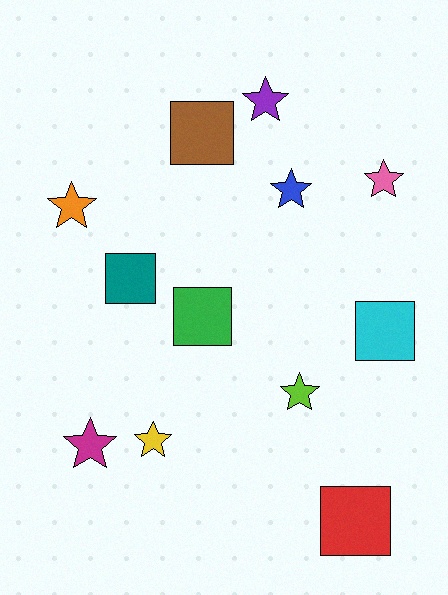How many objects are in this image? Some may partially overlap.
There are 12 objects.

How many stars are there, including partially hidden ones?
There are 7 stars.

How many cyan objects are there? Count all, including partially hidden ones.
There is 1 cyan object.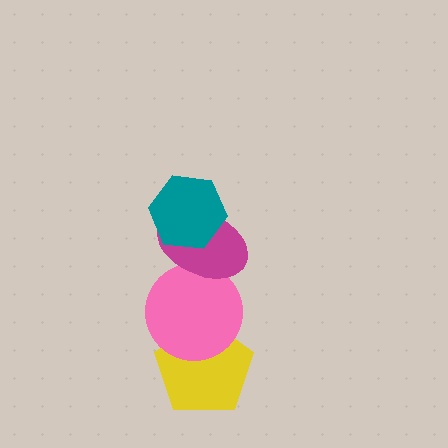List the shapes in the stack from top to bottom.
From top to bottom: the teal hexagon, the magenta ellipse, the pink circle, the yellow pentagon.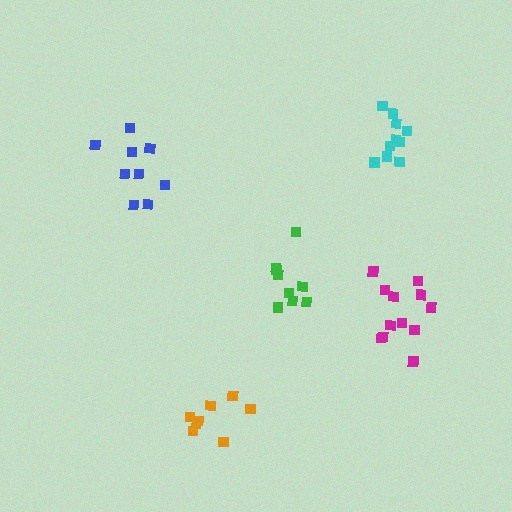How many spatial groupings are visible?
There are 5 spatial groupings.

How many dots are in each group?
Group 1: 10 dots, Group 2: 9 dots, Group 3: 9 dots, Group 4: 12 dots, Group 5: 8 dots (48 total).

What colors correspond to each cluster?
The clusters are colored: cyan, green, blue, magenta, orange.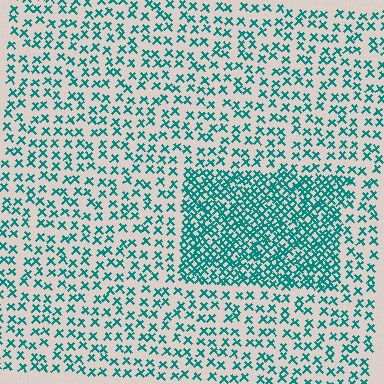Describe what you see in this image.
The image contains small teal elements arranged at two different densities. A rectangle-shaped region is visible where the elements are more densely packed than the surrounding area.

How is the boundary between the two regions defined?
The boundary is defined by a change in element density (approximately 2.4x ratio). All elements are the same color, size, and shape.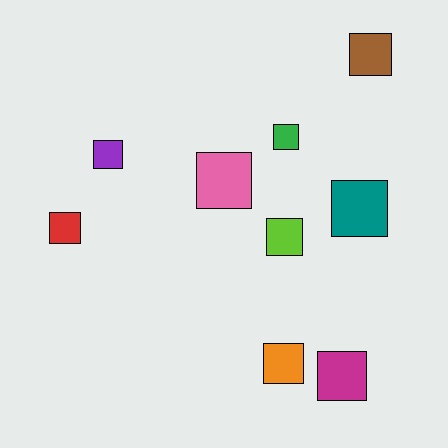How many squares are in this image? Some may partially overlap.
There are 9 squares.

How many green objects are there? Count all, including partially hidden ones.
There is 1 green object.